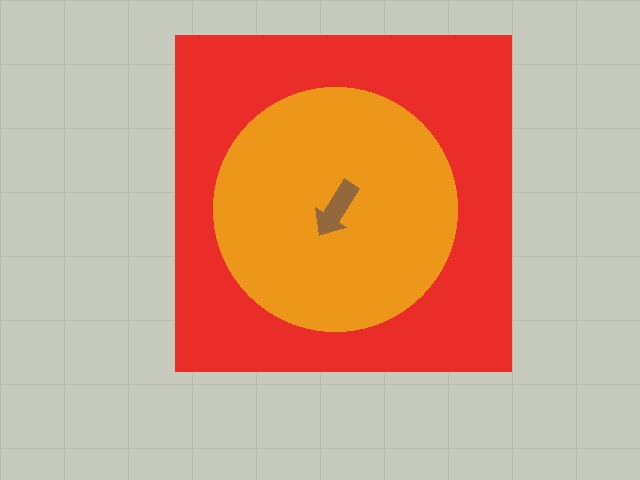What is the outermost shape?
The red square.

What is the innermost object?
The brown arrow.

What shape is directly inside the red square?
The orange circle.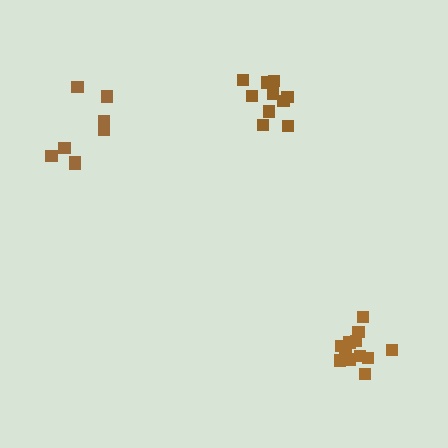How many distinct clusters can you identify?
There are 3 distinct clusters.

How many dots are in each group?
Group 1: 8 dots, Group 2: 12 dots, Group 3: 11 dots (31 total).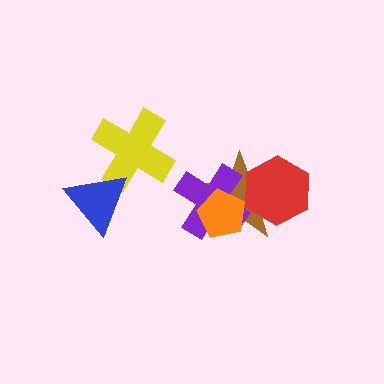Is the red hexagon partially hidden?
Yes, it is partially covered by another shape.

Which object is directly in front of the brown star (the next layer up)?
The red hexagon is directly in front of the brown star.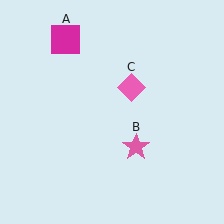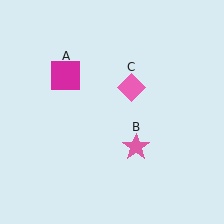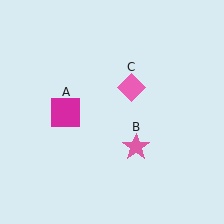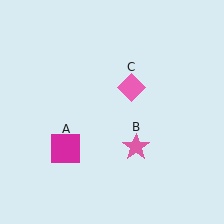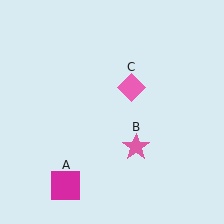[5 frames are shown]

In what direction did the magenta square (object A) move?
The magenta square (object A) moved down.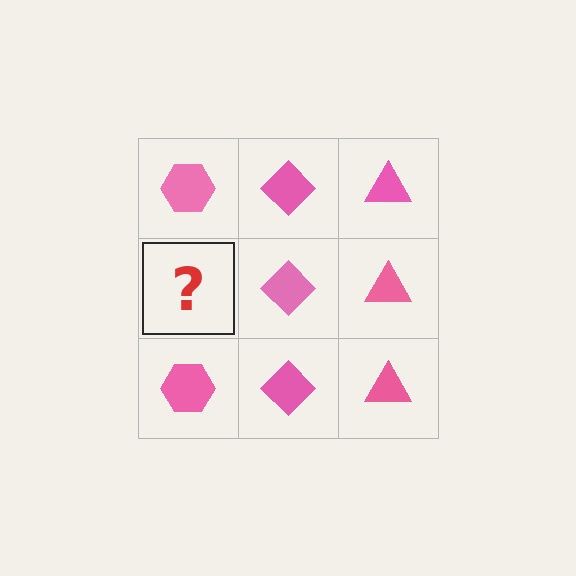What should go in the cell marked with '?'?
The missing cell should contain a pink hexagon.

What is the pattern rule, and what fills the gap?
The rule is that each column has a consistent shape. The gap should be filled with a pink hexagon.